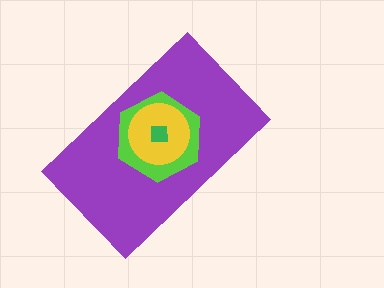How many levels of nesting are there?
4.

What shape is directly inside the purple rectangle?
The lime hexagon.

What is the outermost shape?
The purple rectangle.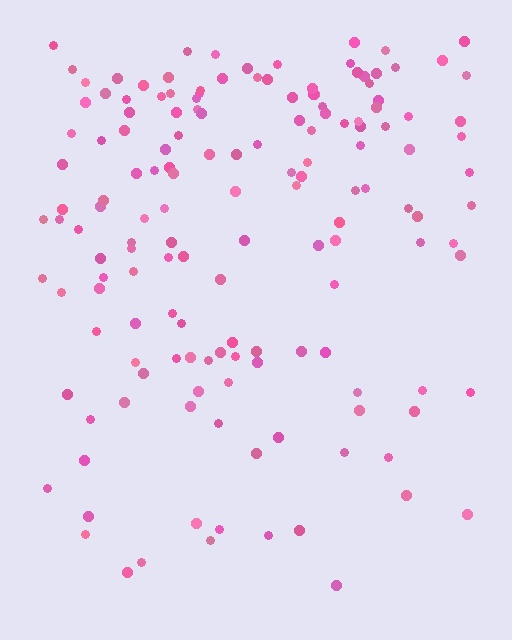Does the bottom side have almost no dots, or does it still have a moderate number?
Still a moderate number, just noticeably fewer than the top.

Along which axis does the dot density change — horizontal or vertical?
Vertical.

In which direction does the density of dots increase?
From bottom to top, with the top side densest.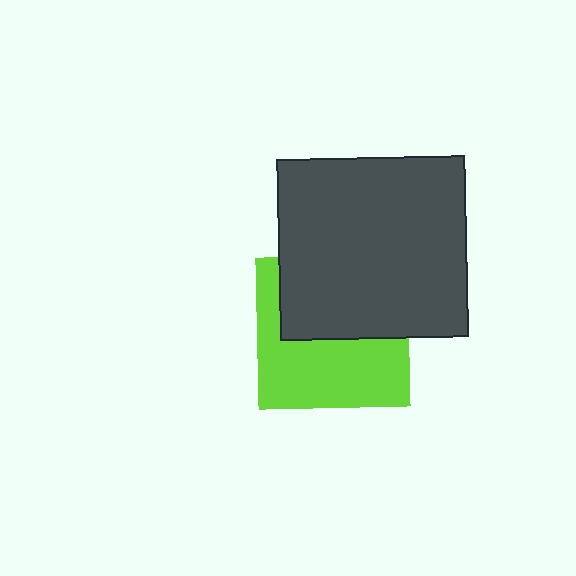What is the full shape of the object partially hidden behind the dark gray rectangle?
The partially hidden object is a lime square.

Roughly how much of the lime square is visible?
About half of it is visible (roughly 53%).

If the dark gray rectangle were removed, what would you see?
You would see the complete lime square.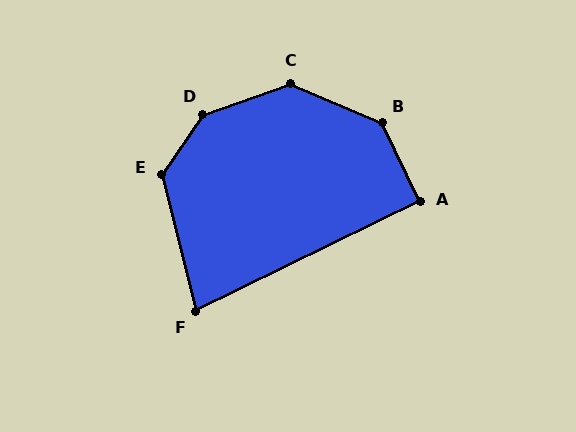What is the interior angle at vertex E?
Approximately 132 degrees (obtuse).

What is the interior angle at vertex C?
Approximately 137 degrees (obtuse).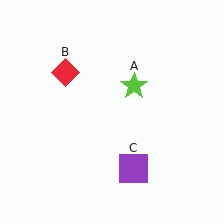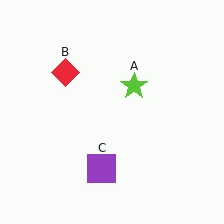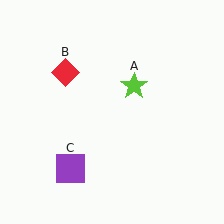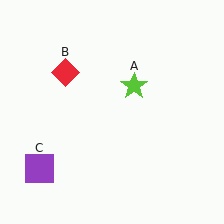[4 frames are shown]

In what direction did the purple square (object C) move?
The purple square (object C) moved left.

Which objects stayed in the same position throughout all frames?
Lime star (object A) and red diamond (object B) remained stationary.